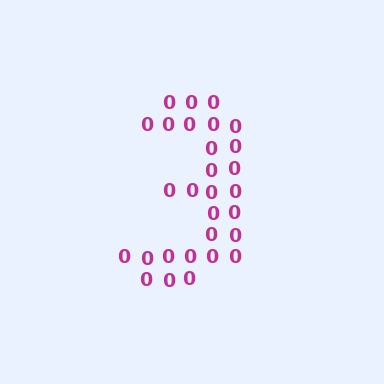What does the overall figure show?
The overall figure shows the digit 3.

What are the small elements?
The small elements are digit 0's.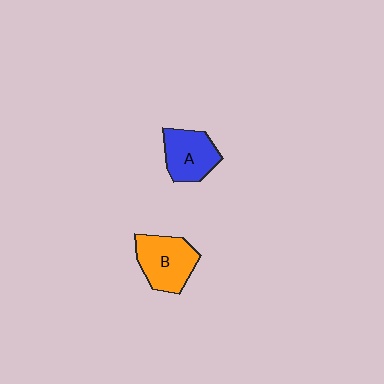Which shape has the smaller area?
Shape A (blue).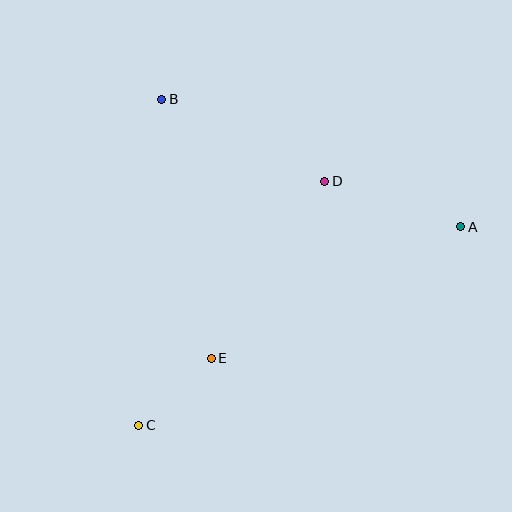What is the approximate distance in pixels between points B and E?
The distance between B and E is approximately 264 pixels.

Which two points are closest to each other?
Points C and E are closest to each other.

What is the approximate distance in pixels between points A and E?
The distance between A and E is approximately 283 pixels.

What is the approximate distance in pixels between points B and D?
The distance between B and D is approximately 183 pixels.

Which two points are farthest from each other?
Points A and C are farthest from each other.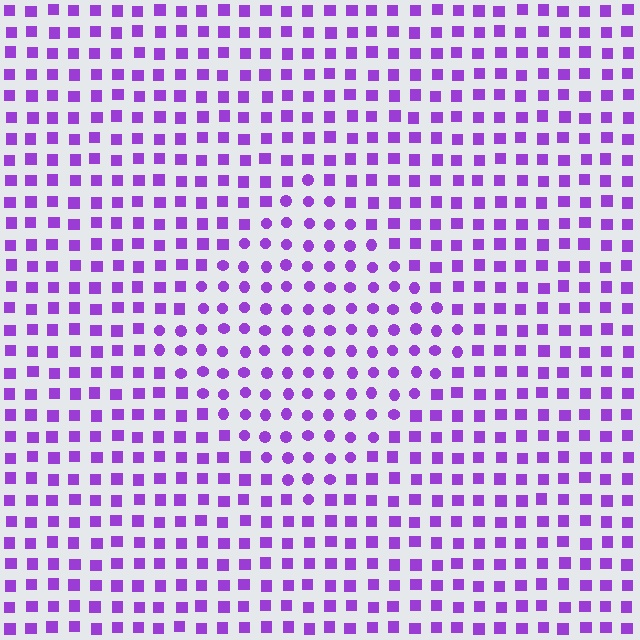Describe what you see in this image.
The image is filled with small purple elements arranged in a uniform grid. A diamond-shaped region contains circles, while the surrounding area contains squares. The boundary is defined purely by the change in element shape.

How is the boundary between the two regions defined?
The boundary is defined by a change in element shape: circles inside vs. squares outside. All elements share the same color and spacing.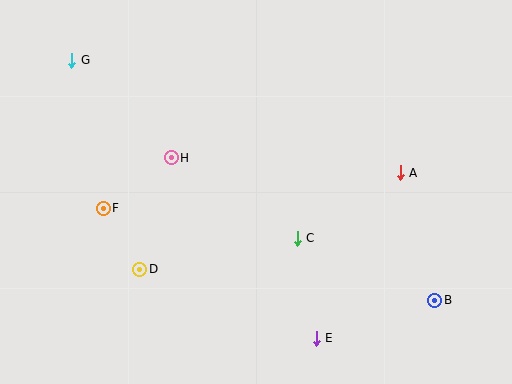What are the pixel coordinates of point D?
Point D is at (140, 269).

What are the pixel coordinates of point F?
Point F is at (103, 208).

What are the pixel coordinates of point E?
Point E is at (316, 338).